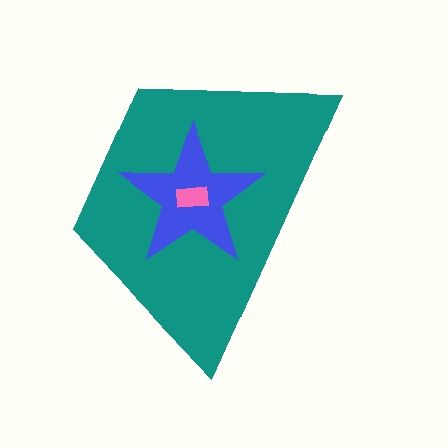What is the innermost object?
The pink rectangle.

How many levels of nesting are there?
3.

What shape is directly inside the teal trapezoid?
The blue star.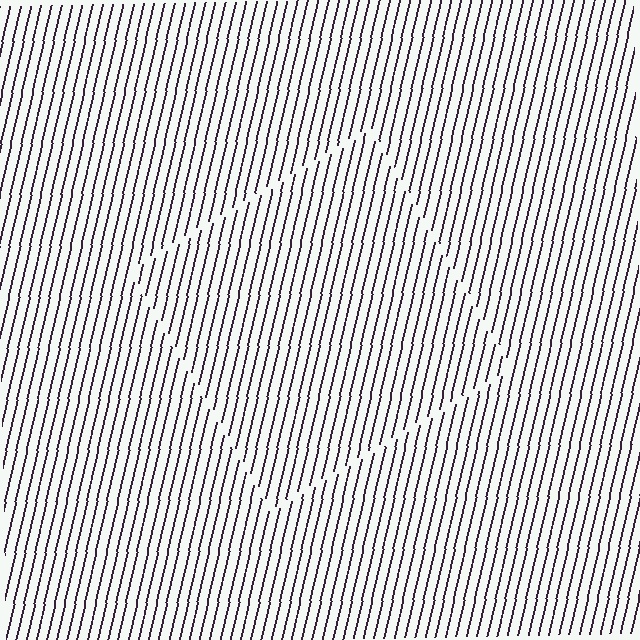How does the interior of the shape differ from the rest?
The interior of the shape contains the same grating, shifted by half a period — the contour is defined by the phase discontinuity where line-ends from the inner and outer gratings abut.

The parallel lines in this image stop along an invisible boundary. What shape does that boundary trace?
An illusory square. The interior of the shape contains the same grating, shifted by half a period — the contour is defined by the phase discontinuity where line-ends from the inner and outer gratings abut.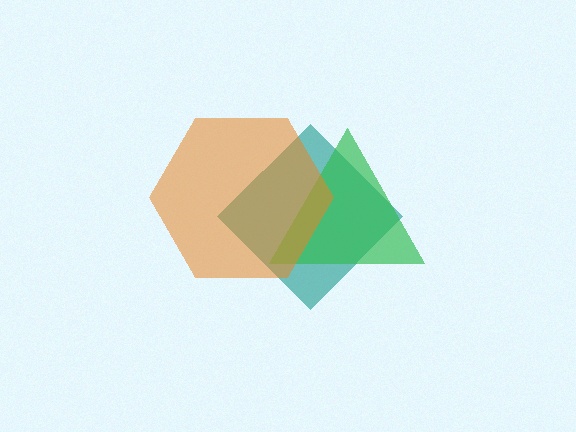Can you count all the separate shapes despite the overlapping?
Yes, there are 3 separate shapes.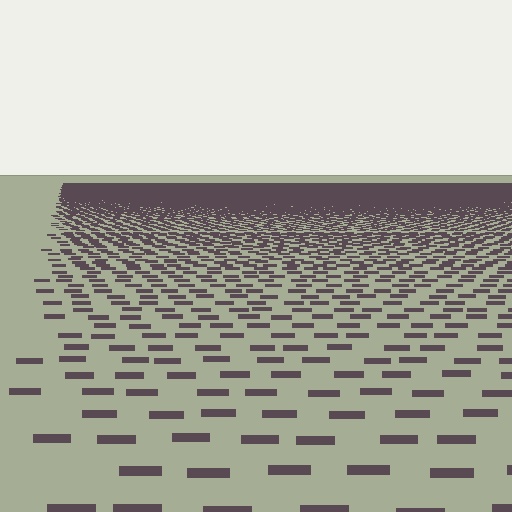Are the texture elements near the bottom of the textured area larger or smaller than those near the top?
Larger. Near the bottom, elements are closer to the viewer and appear at a bigger on-screen size.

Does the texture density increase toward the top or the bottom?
Density increases toward the top.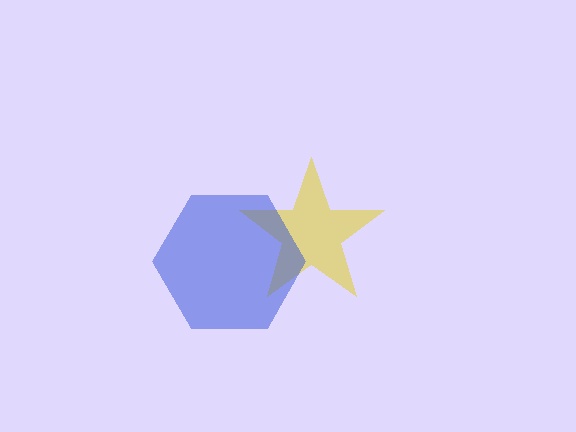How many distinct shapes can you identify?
There are 2 distinct shapes: a yellow star, a blue hexagon.